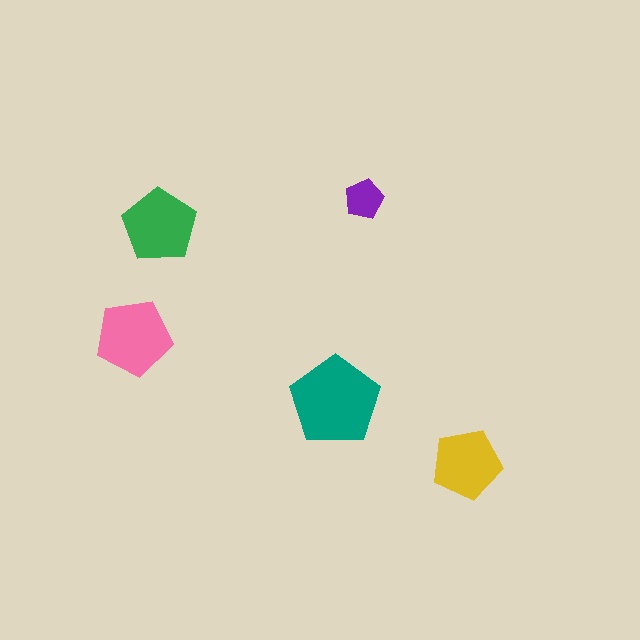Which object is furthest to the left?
The pink pentagon is leftmost.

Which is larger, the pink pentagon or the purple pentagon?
The pink one.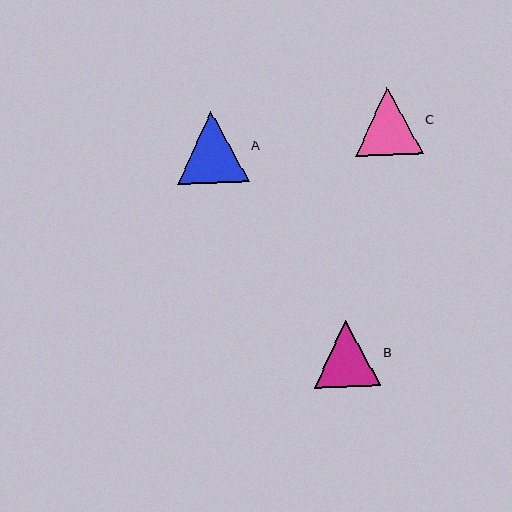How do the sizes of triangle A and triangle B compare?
Triangle A and triangle B are approximately the same size.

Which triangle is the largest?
Triangle A is the largest with a size of approximately 72 pixels.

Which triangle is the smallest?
Triangle B is the smallest with a size of approximately 67 pixels.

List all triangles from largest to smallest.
From largest to smallest: A, C, B.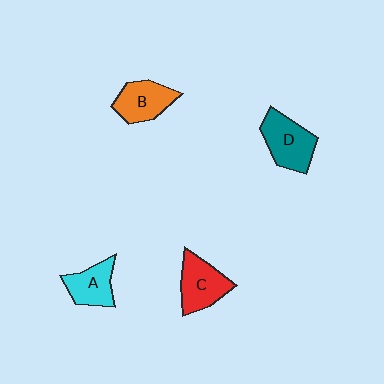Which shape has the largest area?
Shape D (teal).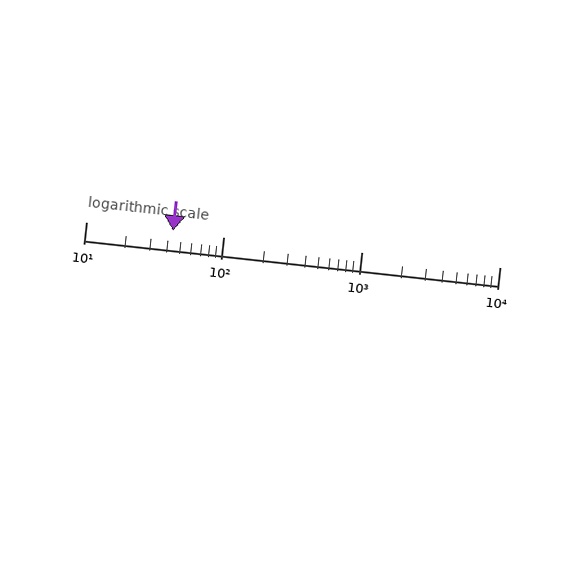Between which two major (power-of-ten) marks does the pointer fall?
The pointer is between 10 and 100.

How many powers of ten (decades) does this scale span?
The scale spans 3 decades, from 10 to 10000.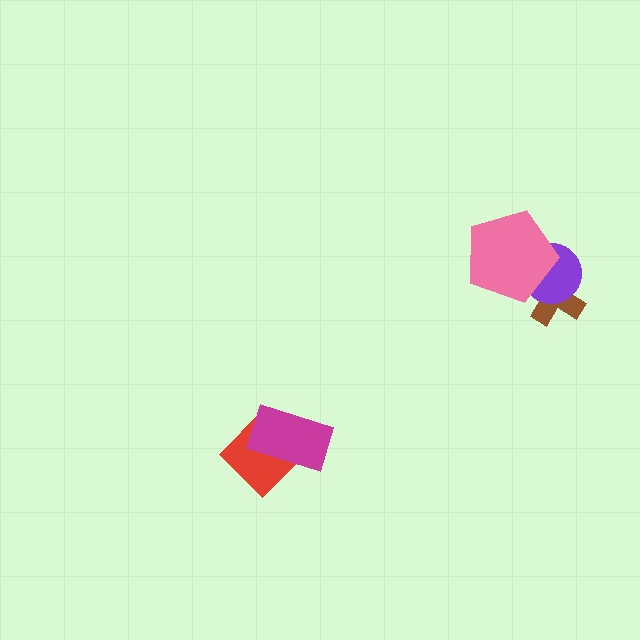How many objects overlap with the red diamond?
1 object overlaps with the red diamond.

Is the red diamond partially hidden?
Yes, it is partially covered by another shape.